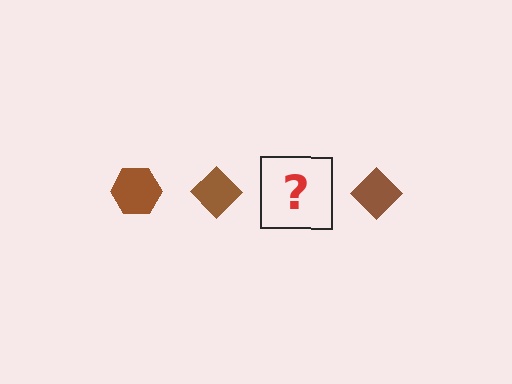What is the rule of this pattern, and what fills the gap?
The rule is that the pattern cycles through hexagon, diamond shapes in brown. The gap should be filled with a brown hexagon.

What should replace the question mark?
The question mark should be replaced with a brown hexagon.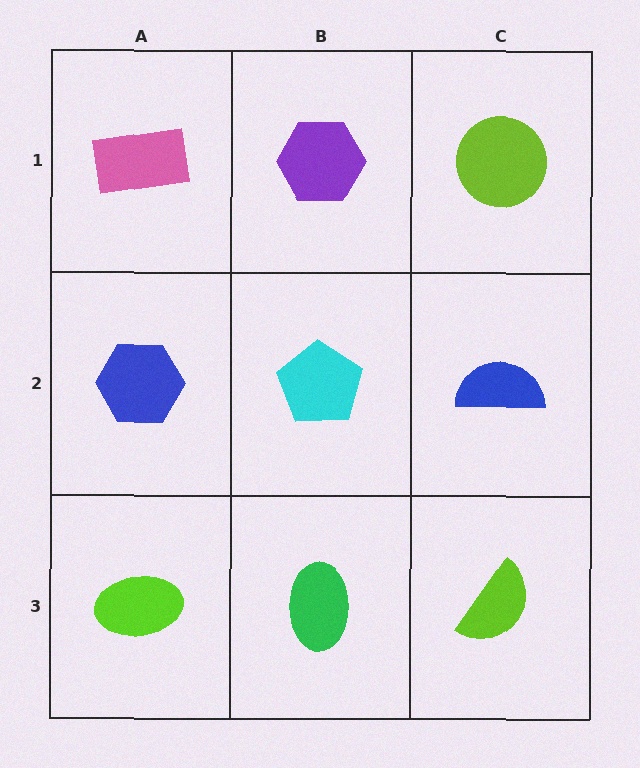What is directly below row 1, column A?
A blue hexagon.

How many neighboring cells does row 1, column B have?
3.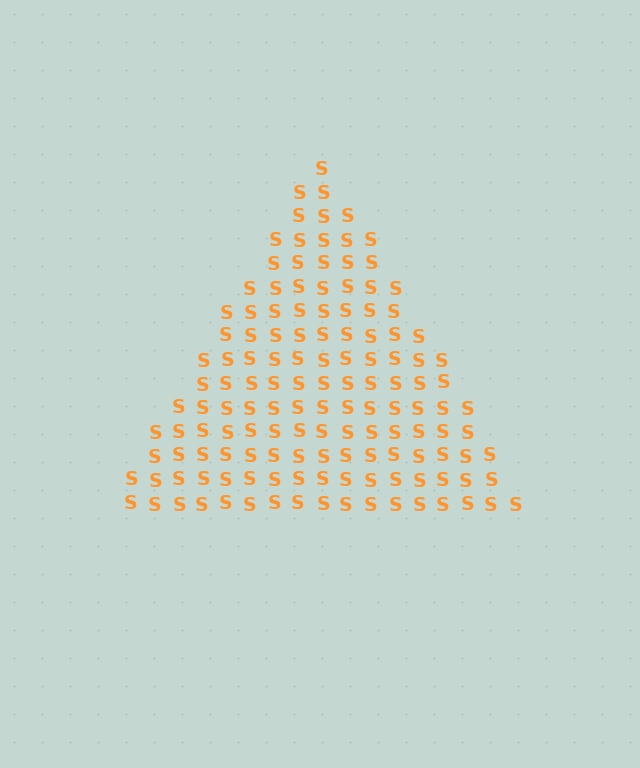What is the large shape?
The large shape is a triangle.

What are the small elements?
The small elements are letter S's.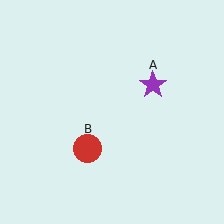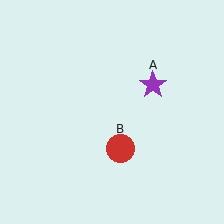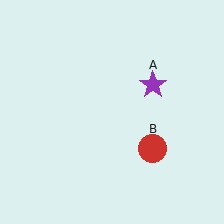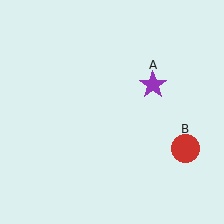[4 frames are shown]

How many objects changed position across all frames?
1 object changed position: red circle (object B).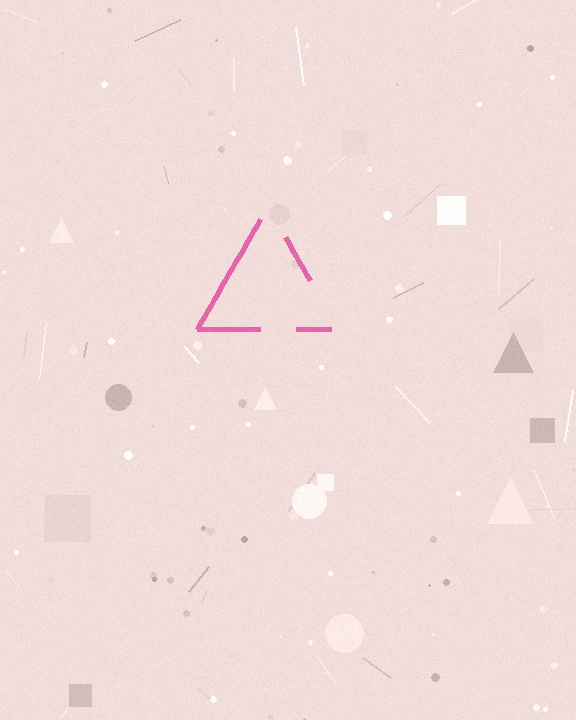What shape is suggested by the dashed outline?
The dashed outline suggests a triangle.